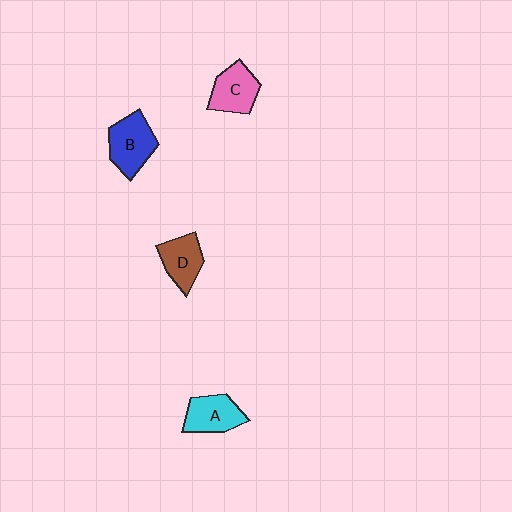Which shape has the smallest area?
Shape D (brown).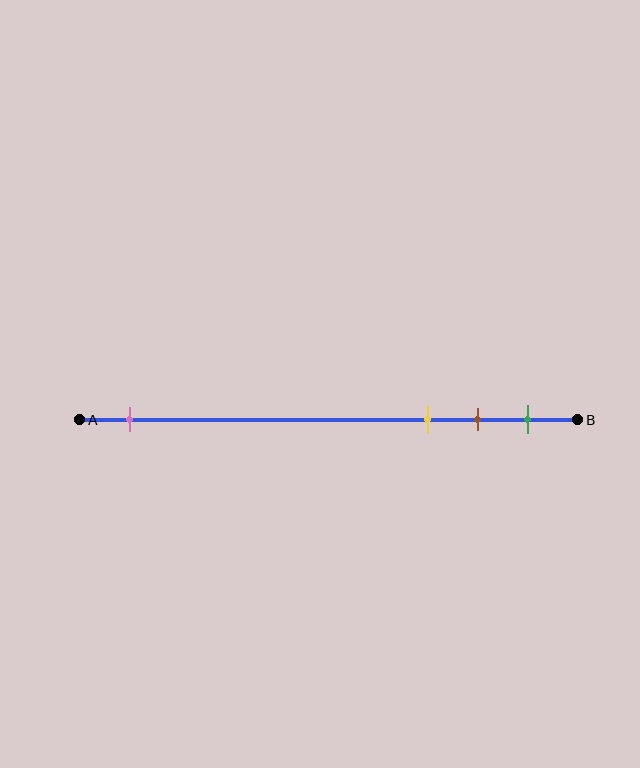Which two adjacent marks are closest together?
The brown and green marks are the closest adjacent pair.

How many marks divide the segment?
There are 4 marks dividing the segment.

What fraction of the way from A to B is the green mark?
The green mark is approximately 90% (0.9) of the way from A to B.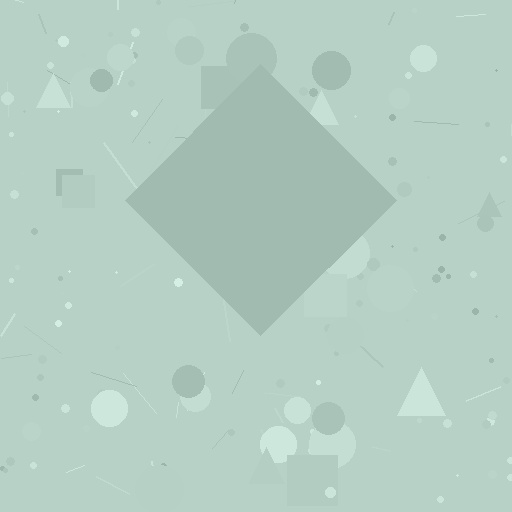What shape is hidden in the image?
A diamond is hidden in the image.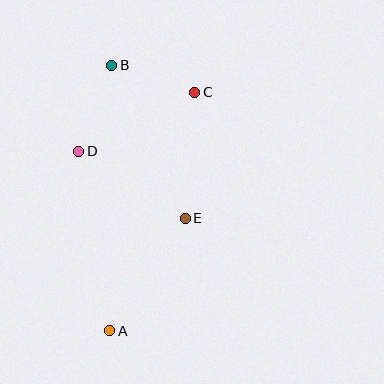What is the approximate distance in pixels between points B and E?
The distance between B and E is approximately 170 pixels.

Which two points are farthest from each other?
Points A and B are farthest from each other.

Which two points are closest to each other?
Points B and C are closest to each other.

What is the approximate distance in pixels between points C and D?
The distance between C and D is approximately 130 pixels.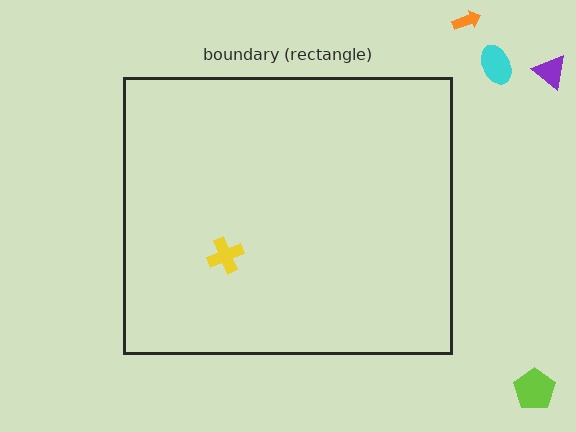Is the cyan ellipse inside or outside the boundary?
Outside.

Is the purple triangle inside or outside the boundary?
Outside.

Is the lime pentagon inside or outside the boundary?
Outside.